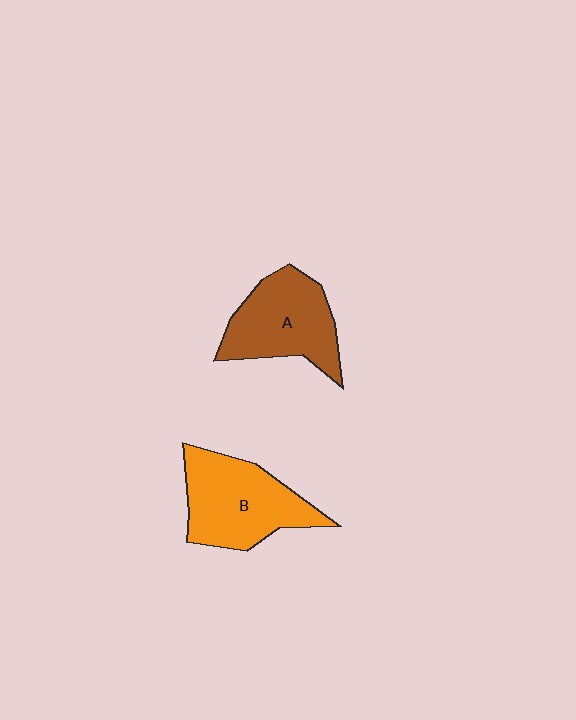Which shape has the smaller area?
Shape A (brown).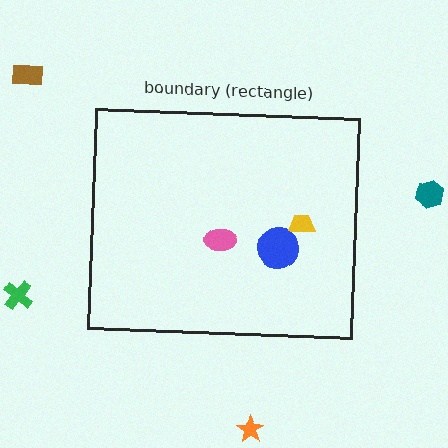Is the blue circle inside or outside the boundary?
Inside.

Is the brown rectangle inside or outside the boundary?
Outside.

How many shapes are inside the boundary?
3 inside, 4 outside.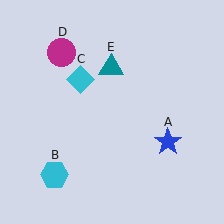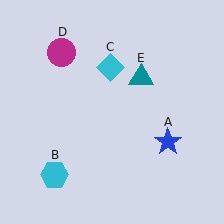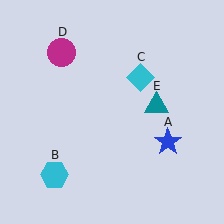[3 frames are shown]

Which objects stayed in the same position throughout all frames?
Blue star (object A) and cyan hexagon (object B) and magenta circle (object D) remained stationary.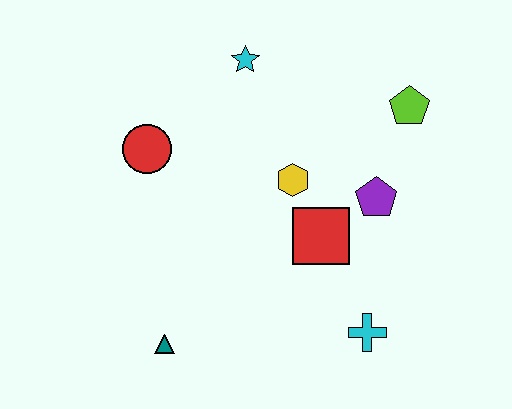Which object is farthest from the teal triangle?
The lime pentagon is farthest from the teal triangle.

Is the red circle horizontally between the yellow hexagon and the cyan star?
No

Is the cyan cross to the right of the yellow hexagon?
Yes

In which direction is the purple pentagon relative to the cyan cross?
The purple pentagon is above the cyan cross.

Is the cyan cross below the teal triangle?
No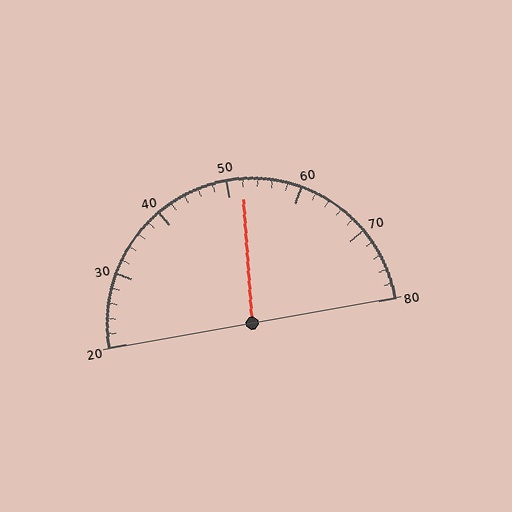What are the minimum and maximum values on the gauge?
The gauge ranges from 20 to 80.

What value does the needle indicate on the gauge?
The needle indicates approximately 52.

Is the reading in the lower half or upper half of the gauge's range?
The reading is in the upper half of the range (20 to 80).